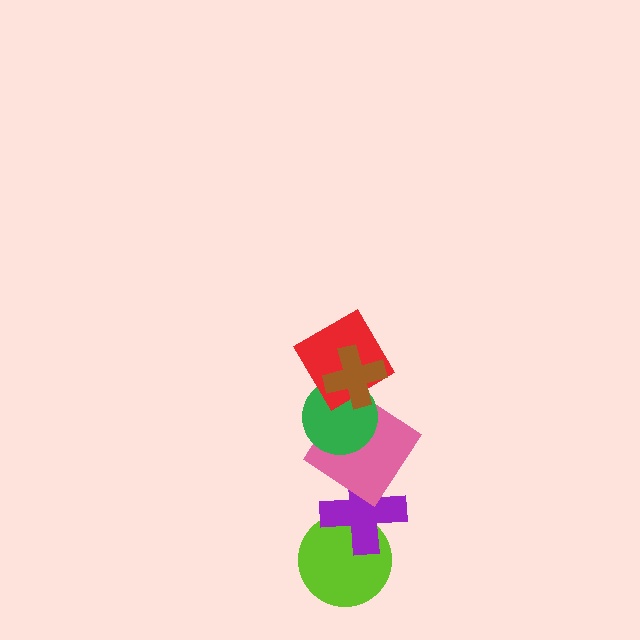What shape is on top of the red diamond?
The brown cross is on top of the red diamond.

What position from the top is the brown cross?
The brown cross is 1st from the top.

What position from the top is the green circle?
The green circle is 3rd from the top.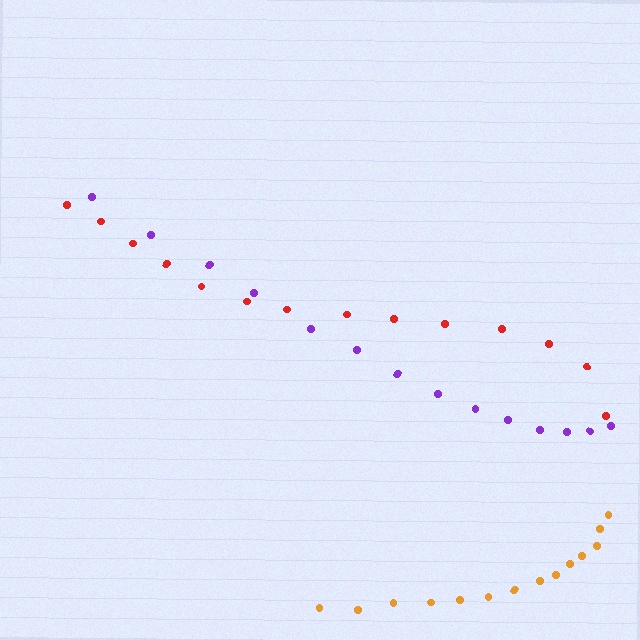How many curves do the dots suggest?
There are 3 distinct paths.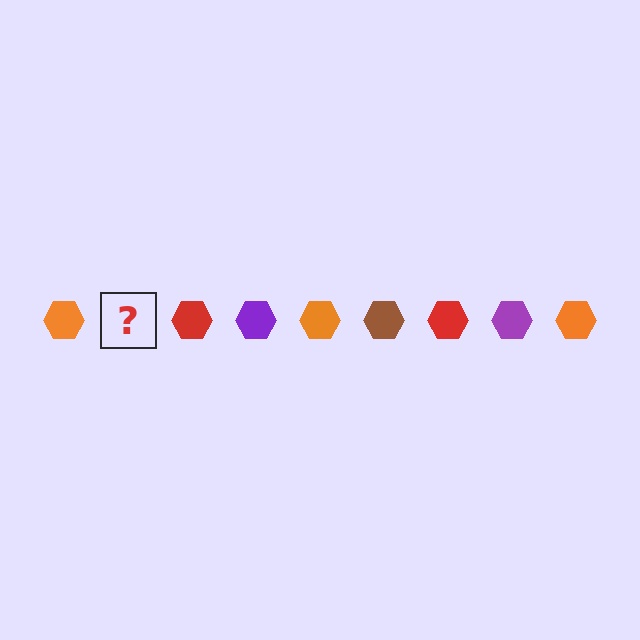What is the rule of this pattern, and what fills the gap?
The rule is that the pattern cycles through orange, brown, red, purple hexagons. The gap should be filled with a brown hexagon.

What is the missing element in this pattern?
The missing element is a brown hexagon.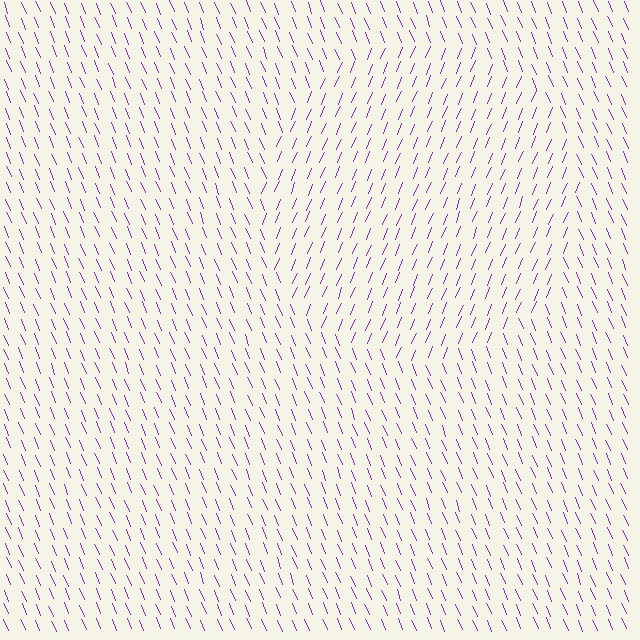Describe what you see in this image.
The image is filled with small purple line segments. A circle region in the image has lines oriented differently from the surrounding lines, creating a visible texture boundary.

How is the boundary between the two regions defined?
The boundary is defined purely by a change in line orientation (approximately 45 degrees difference). All lines are the same color and thickness.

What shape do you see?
I see a circle.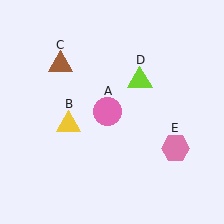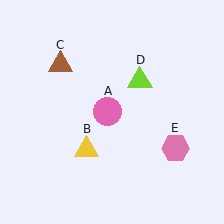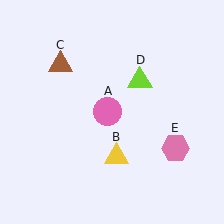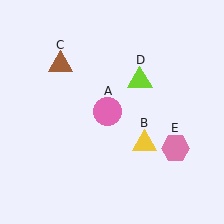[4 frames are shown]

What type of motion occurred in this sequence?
The yellow triangle (object B) rotated counterclockwise around the center of the scene.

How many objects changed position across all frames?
1 object changed position: yellow triangle (object B).